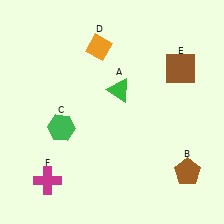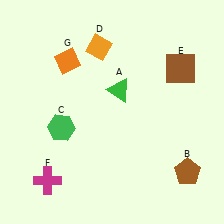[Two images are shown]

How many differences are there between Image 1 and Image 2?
There is 1 difference between the two images.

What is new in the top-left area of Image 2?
An orange diamond (G) was added in the top-left area of Image 2.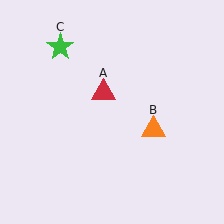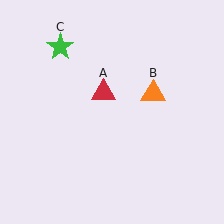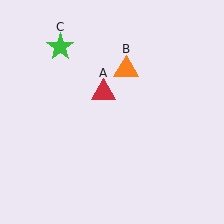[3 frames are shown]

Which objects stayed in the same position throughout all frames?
Red triangle (object A) and green star (object C) remained stationary.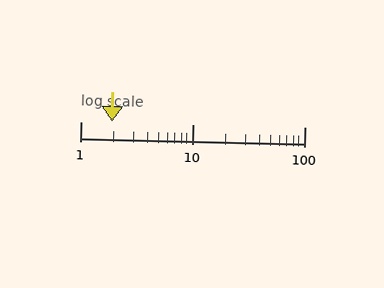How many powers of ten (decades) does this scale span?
The scale spans 2 decades, from 1 to 100.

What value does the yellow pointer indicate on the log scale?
The pointer indicates approximately 1.9.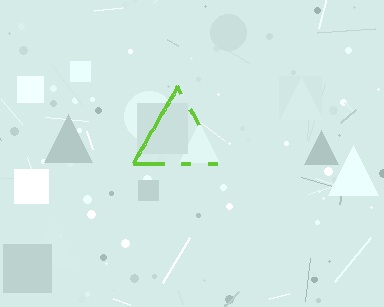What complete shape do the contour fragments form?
The contour fragments form a triangle.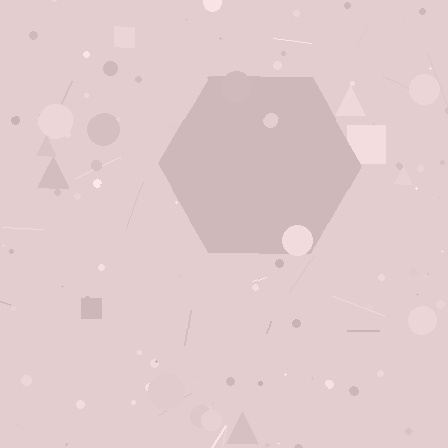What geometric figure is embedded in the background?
A hexagon is embedded in the background.